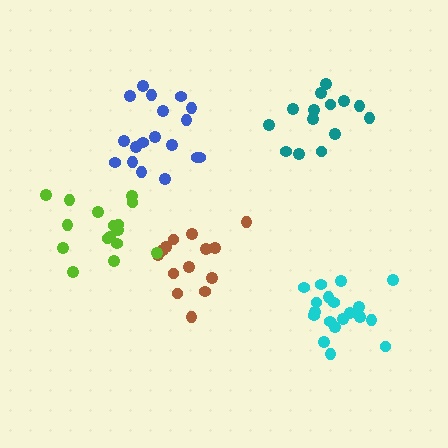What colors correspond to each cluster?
The clusters are colored: cyan, brown, blue, teal, lime.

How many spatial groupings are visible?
There are 5 spatial groupings.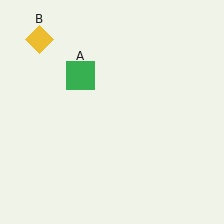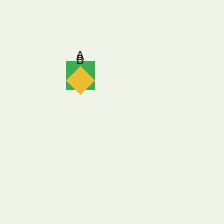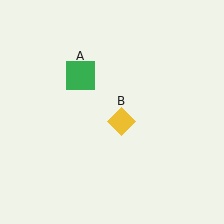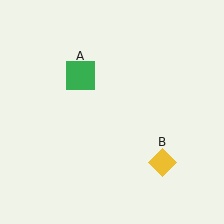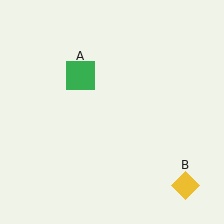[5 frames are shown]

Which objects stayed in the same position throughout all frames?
Green square (object A) remained stationary.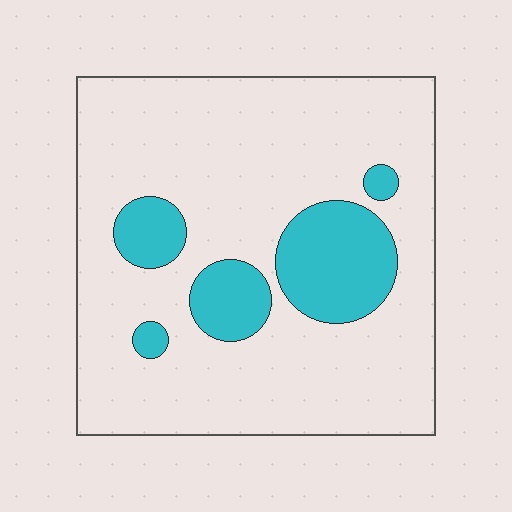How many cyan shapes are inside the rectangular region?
5.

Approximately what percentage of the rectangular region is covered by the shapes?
Approximately 20%.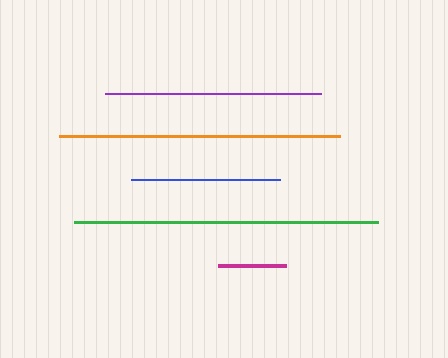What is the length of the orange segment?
The orange segment is approximately 281 pixels long.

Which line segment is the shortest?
The magenta line is the shortest at approximately 68 pixels.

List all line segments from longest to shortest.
From longest to shortest: green, orange, purple, blue, magenta.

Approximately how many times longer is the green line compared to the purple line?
The green line is approximately 1.4 times the length of the purple line.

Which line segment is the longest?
The green line is the longest at approximately 304 pixels.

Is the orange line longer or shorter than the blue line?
The orange line is longer than the blue line.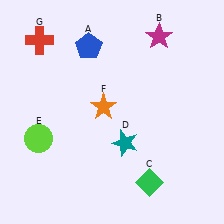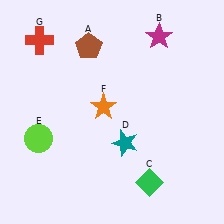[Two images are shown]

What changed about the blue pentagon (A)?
In Image 1, A is blue. In Image 2, it changed to brown.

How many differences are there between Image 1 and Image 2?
There is 1 difference between the two images.